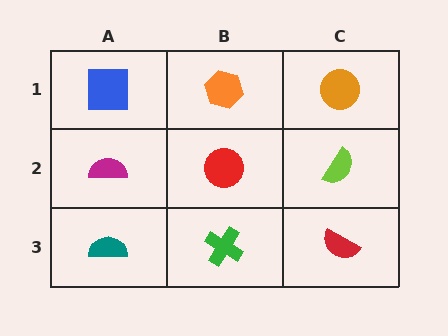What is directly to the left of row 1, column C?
An orange hexagon.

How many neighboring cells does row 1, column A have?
2.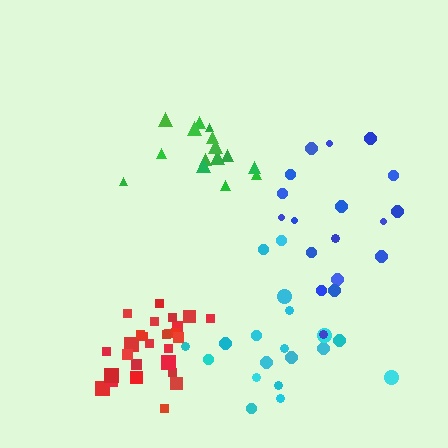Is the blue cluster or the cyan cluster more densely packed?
Blue.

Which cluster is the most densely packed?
Red.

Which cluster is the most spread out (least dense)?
Cyan.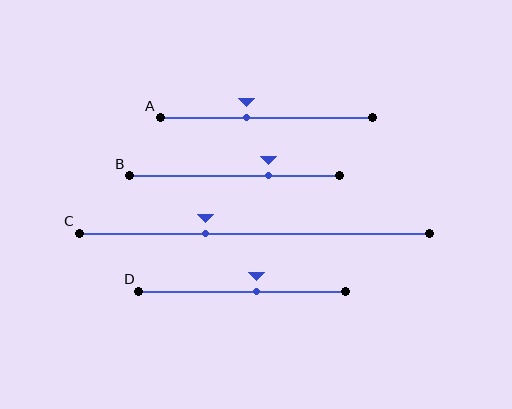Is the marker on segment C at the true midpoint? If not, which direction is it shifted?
No, the marker on segment C is shifted to the left by about 14% of the segment length.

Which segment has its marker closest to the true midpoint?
Segment D has its marker closest to the true midpoint.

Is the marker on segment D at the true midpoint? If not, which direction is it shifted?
No, the marker on segment D is shifted to the right by about 7% of the segment length.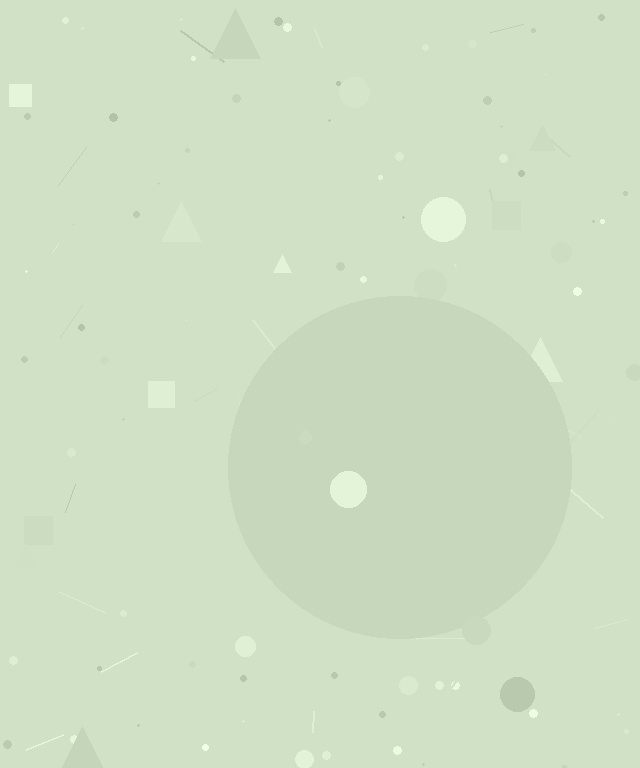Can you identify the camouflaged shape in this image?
The camouflaged shape is a circle.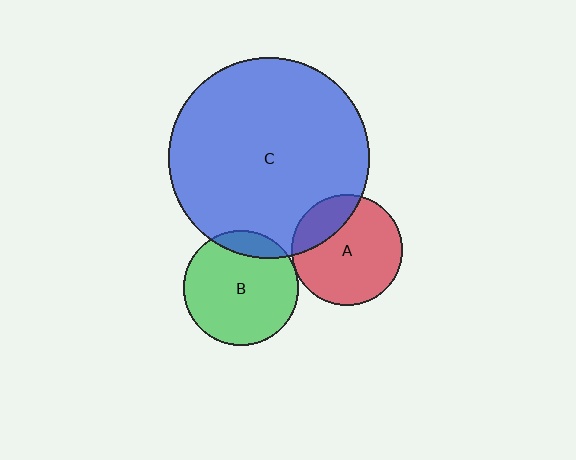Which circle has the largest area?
Circle C (blue).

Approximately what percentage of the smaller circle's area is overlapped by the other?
Approximately 5%.